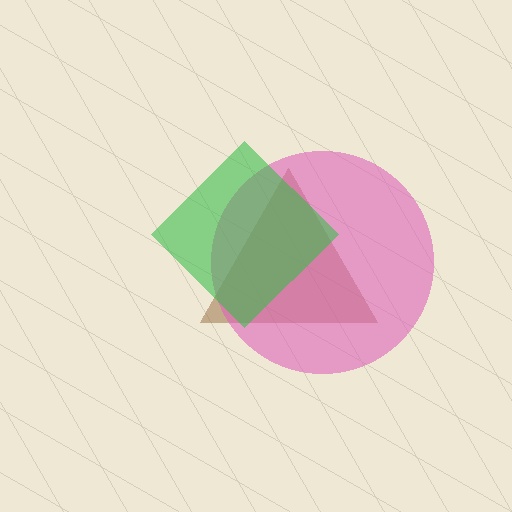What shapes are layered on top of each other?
The layered shapes are: a brown triangle, a pink circle, a green diamond.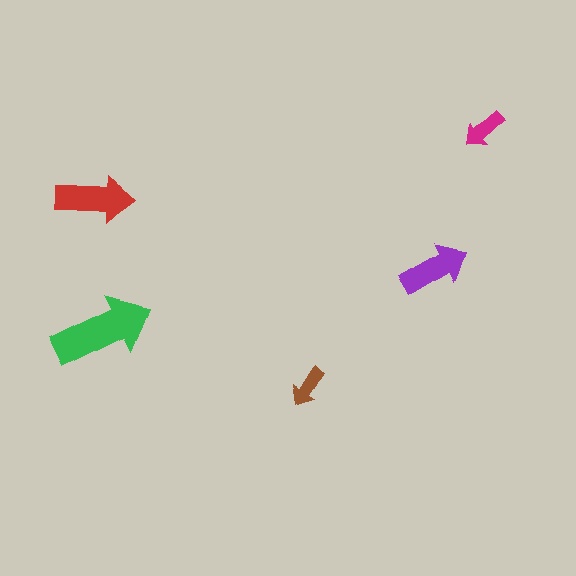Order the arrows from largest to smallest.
the green one, the red one, the purple one, the magenta one, the brown one.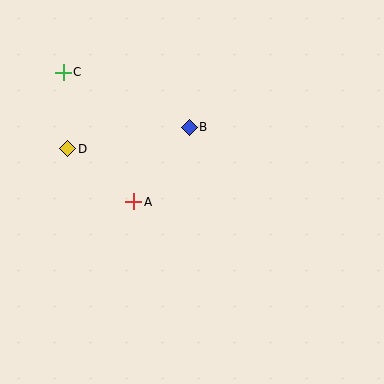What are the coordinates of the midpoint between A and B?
The midpoint between A and B is at (161, 165).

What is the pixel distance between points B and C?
The distance between B and C is 137 pixels.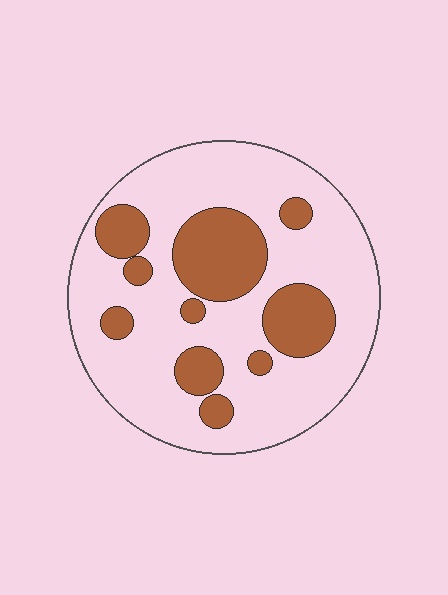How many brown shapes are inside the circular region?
10.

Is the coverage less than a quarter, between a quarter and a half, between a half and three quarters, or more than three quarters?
Between a quarter and a half.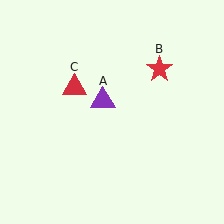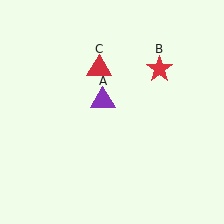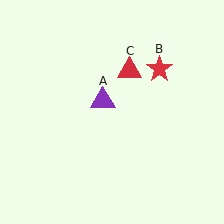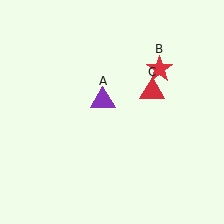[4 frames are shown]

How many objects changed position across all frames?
1 object changed position: red triangle (object C).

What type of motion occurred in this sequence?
The red triangle (object C) rotated clockwise around the center of the scene.